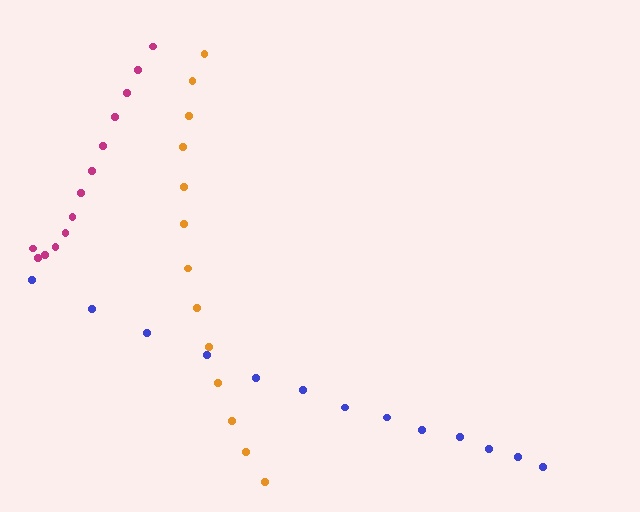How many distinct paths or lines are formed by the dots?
There are 3 distinct paths.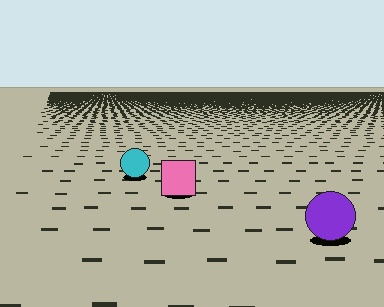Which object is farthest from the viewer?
The cyan circle is farthest from the viewer. It appears smaller and the ground texture around it is denser.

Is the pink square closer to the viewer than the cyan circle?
Yes. The pink square is closer — you can tell from the texture gradient: the ground texture is coarser near it.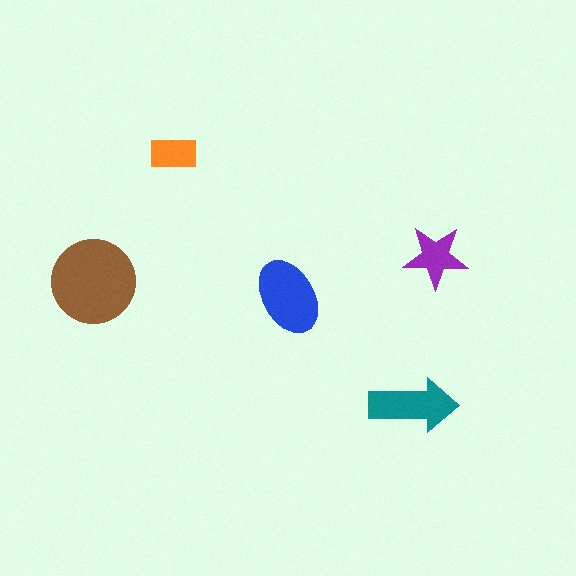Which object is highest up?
The orange rectangle is topmost.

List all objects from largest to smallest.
The brown circle, the blue ellipse, the teal arrow, the purple star, the orange rectangle.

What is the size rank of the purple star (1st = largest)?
4th.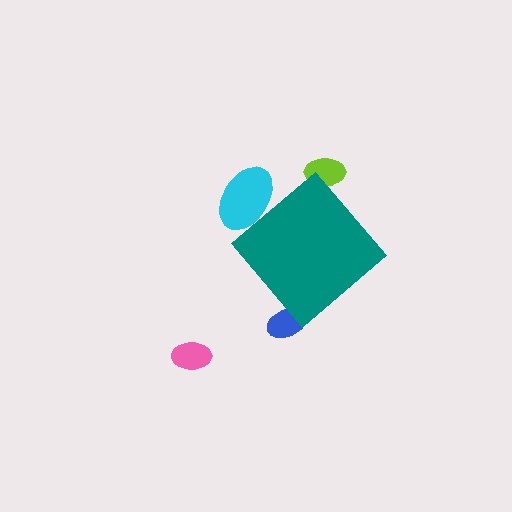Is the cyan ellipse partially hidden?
Yes, the cyan ellipse is partially hidden behind the teal diamond.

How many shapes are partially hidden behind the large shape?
3 shapes are partially hidden.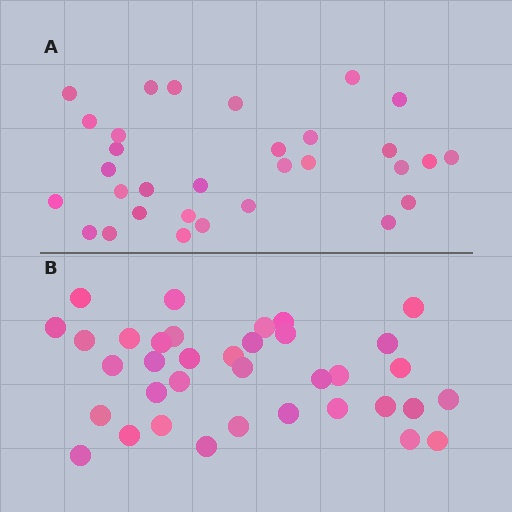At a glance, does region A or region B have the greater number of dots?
Region B (the bottom region) has more dots.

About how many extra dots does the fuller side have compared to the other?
Region B has about 5 more dots than region A.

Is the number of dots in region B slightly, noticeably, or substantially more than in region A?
Region B has only slightly more — the two regions are fairly close. The ratio is roughly 1.2 to 1.